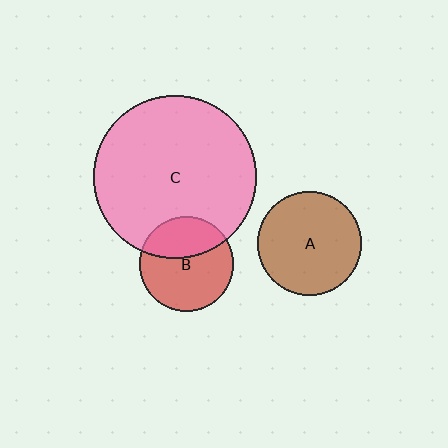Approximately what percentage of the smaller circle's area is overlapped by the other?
Approximately 35%.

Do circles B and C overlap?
Yes.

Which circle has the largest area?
Circle C (pink).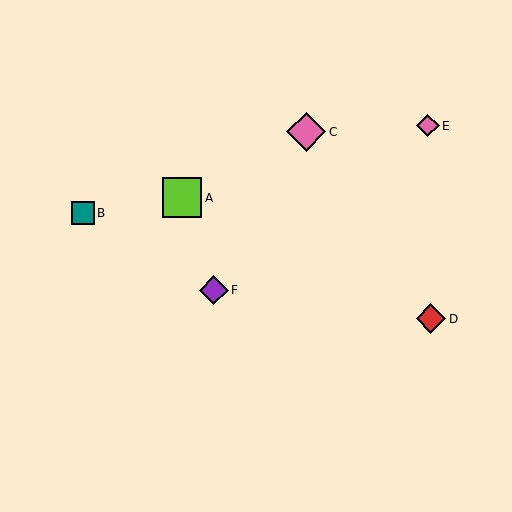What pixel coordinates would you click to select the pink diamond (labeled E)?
Click at (428, 126) to select the pink diamond E.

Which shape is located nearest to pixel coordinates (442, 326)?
The red diamond (labeled D) at (431, 319) is nearest to that location.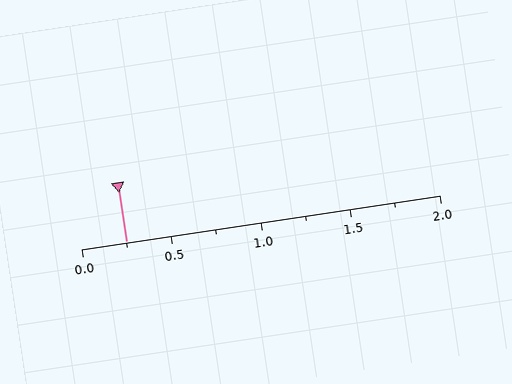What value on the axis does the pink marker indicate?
The marker indicates approximately 0.25.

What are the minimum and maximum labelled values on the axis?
The axis runs from 0.0 to 2.0.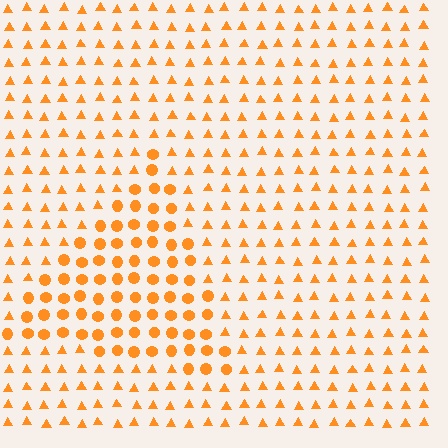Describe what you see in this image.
The image is filled with small orange elements arranged in a uniform grid. A triangle-shaped region contains circles, while the surrounding area contains triangles. The boundary is defined purely by the change in element shape.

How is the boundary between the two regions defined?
The boundary is defined by a change in element shape: circles inside vs. triangles outside. All elements share the same color and spacing.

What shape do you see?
I see a triangle.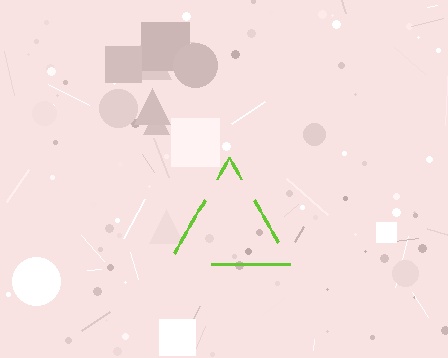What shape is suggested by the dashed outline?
The dashed outline suggests a triangle.